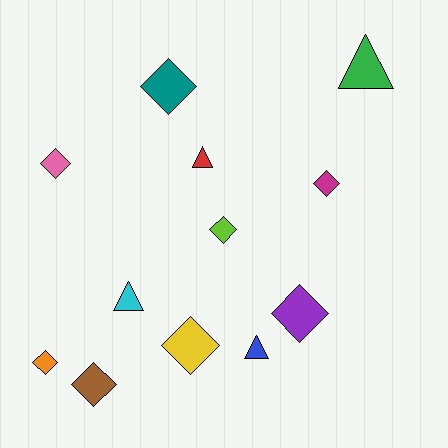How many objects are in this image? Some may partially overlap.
There are 12 objects.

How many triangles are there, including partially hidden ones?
There are 4 triangles.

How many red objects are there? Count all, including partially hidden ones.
There is 1 red object.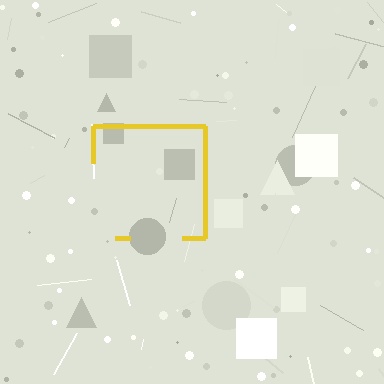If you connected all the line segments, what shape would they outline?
They would outline a square.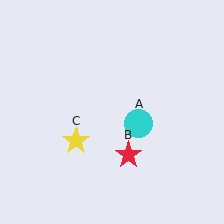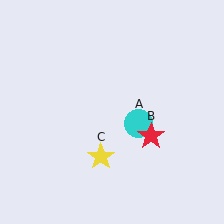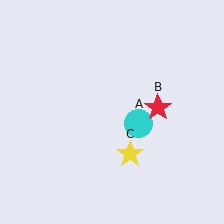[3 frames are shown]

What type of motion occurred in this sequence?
The red star (object B), yellow star (object C) rotated counterclockwise around the center of the scene.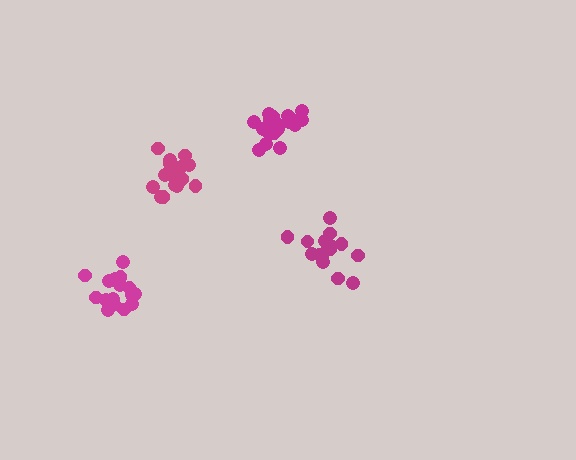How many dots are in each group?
Group 1: 20 dots, Group 2: 18 dots, Group 3: 17 dots, Group 4: 15 dots (70 total).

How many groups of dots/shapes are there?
There are 4 groups.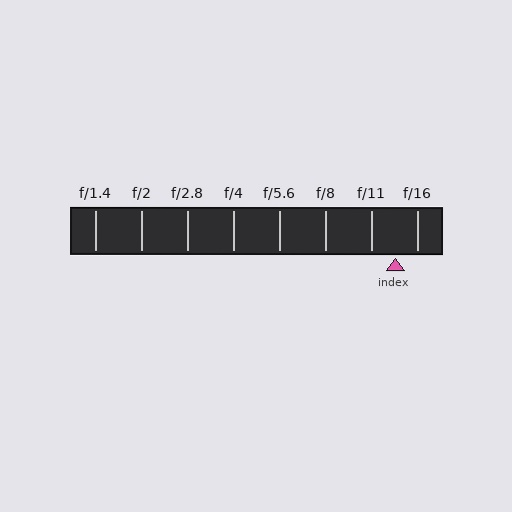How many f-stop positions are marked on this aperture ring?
There are 8 f-stop positions marked.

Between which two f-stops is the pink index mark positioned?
The index mark is between f/11 and f/16.